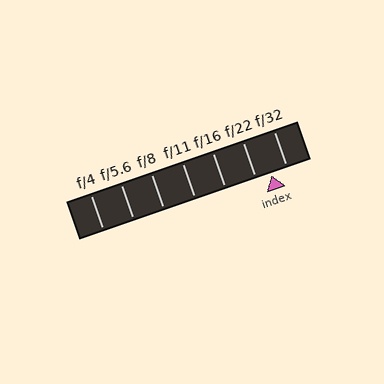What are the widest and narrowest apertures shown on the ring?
The widest aperture shown is f/4 and the narrowest is f/32.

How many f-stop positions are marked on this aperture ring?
There are 7 f-stop positions marked.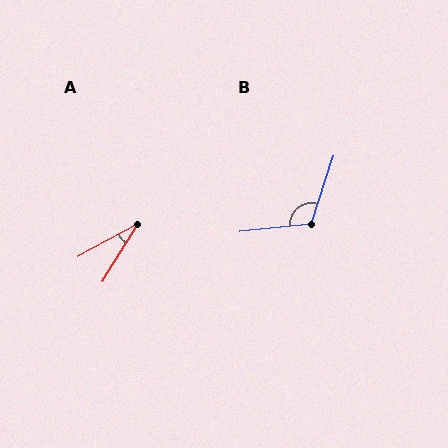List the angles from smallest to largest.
A (30°), B (114°).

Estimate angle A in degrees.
Approximately 30 degrees.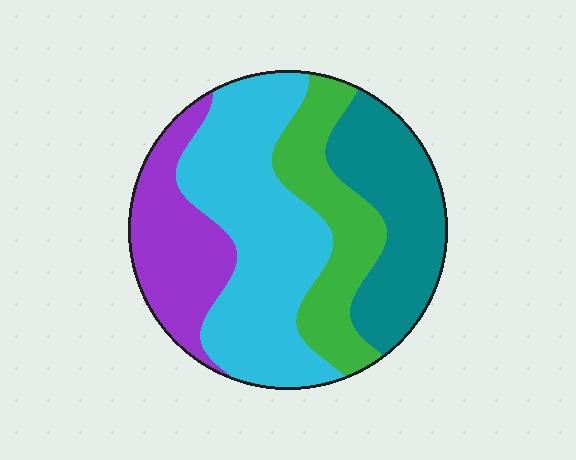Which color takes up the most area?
Cyan, at roughly 40%.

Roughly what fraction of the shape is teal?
Teal covers about 25% of the shape.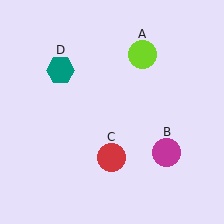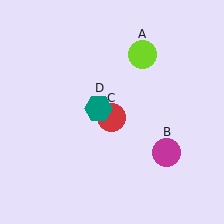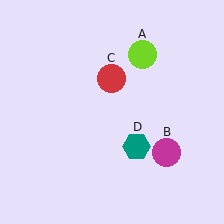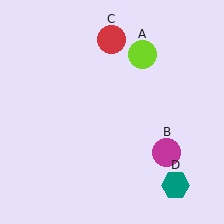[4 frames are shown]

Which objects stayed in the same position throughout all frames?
Lime circle (object A) and magenta circle (object B) remained stationary.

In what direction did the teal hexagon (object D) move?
The teal hexagon (object D) moved down and to the right.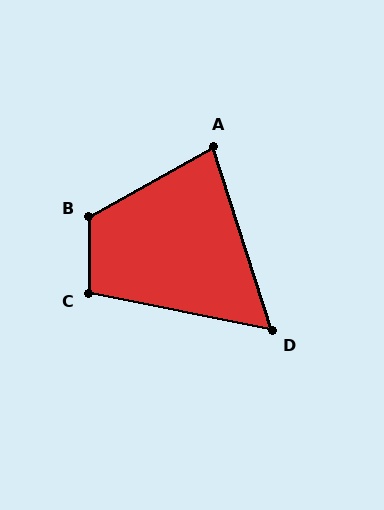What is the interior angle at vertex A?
Approximately 79 degrees (acute).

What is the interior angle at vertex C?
Approximately 101 degrees (obtuse).